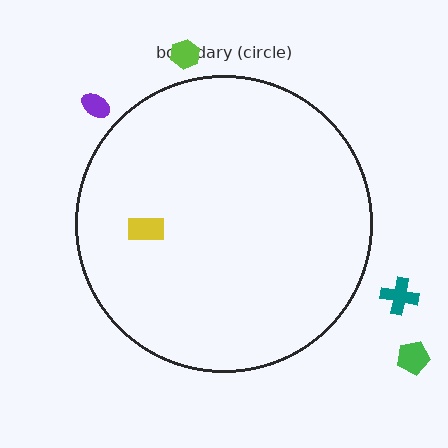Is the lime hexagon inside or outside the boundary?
Outside.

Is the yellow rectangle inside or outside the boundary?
Inside.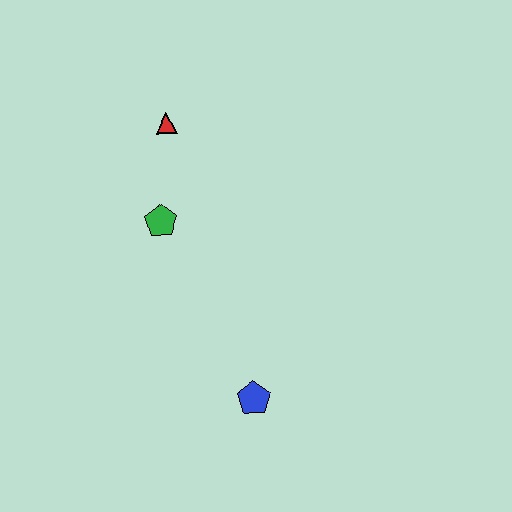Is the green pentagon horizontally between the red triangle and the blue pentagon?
No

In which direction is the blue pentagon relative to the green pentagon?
The blue pentagon is below the green pentagon.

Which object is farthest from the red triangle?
The blue pentagon is farthest from the red triangle.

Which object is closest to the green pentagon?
The red triangle is closest to the green pentagon.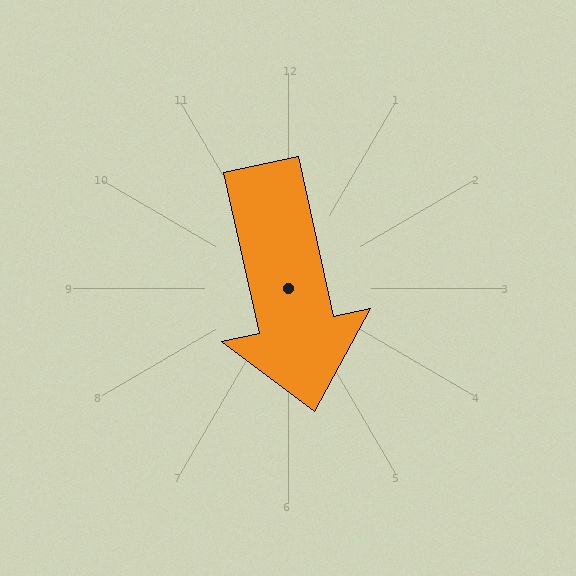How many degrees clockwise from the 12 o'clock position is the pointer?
Approximately 168 degrees.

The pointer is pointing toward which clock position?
Roughly 6 o'clock.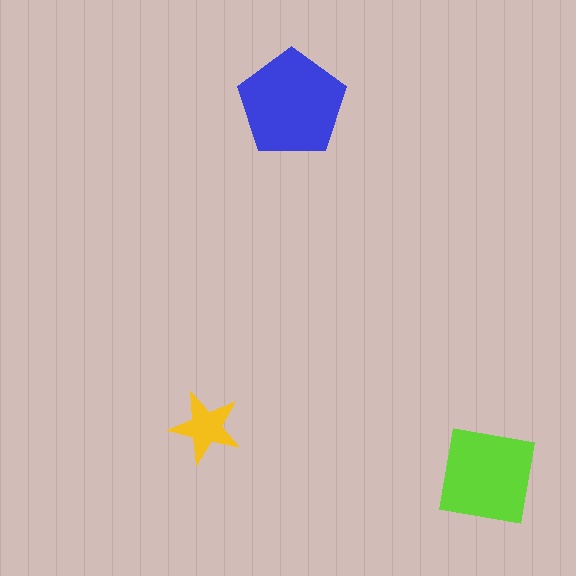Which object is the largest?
The blue pentagon.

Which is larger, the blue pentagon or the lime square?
The blue pentagon.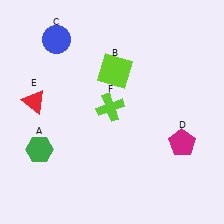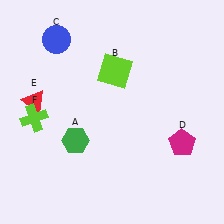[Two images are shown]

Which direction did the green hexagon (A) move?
The green hexagon (A) moved right.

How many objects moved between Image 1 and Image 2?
2 objects moved between the two images.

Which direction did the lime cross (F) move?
The lime cross (F) moved left.